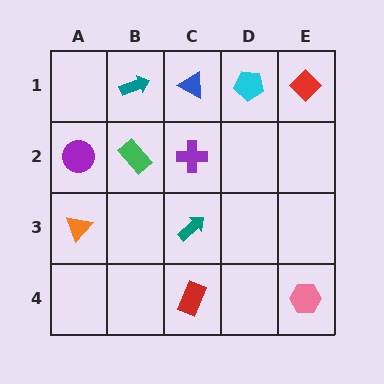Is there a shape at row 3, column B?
No, that cell is empty.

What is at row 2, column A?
A purple circle.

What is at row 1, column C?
A blue triangle.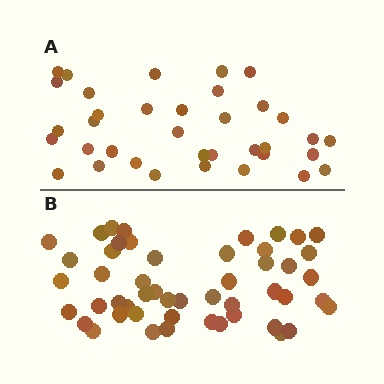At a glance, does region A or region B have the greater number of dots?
Region B (the bottom region) has more dots.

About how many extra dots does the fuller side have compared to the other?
Region B has approximately 15 more dots than region A.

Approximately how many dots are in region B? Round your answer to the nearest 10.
About 50 dots.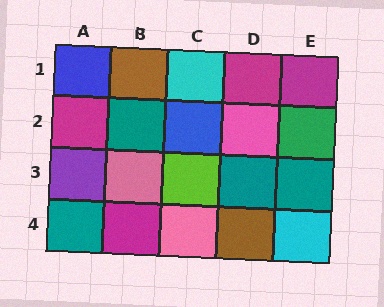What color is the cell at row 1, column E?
Magenta.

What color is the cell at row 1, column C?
Cyan.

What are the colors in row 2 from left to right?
Magenta, teal, blue, pink, green.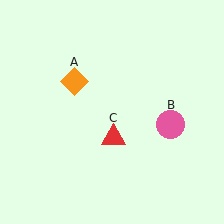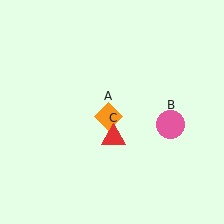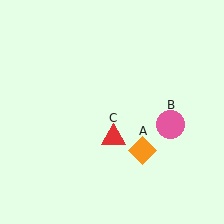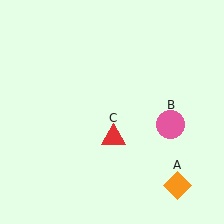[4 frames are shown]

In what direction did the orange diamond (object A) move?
The orange diamond (object A) moved down and to the right.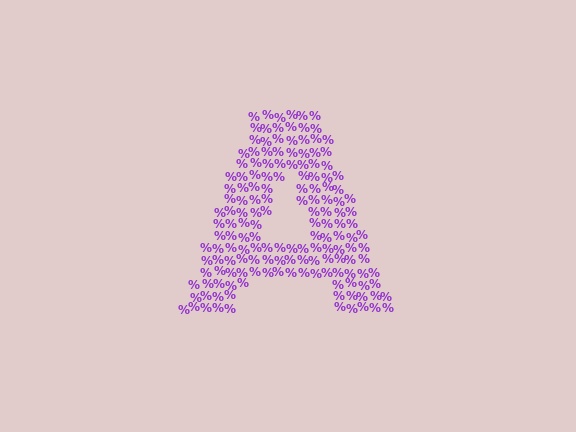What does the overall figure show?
The overall figure shows the letter A.